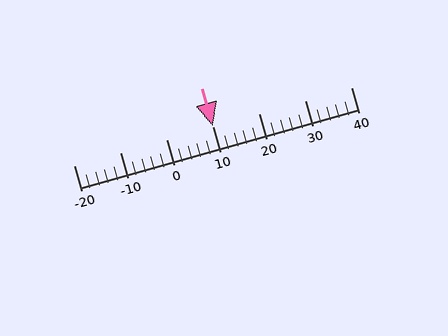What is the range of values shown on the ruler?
The ruler shows values from -20 to 40.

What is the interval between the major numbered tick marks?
The major tick marks are spaced 10 units apart.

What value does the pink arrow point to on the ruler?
The pink arrow points to approximately 10.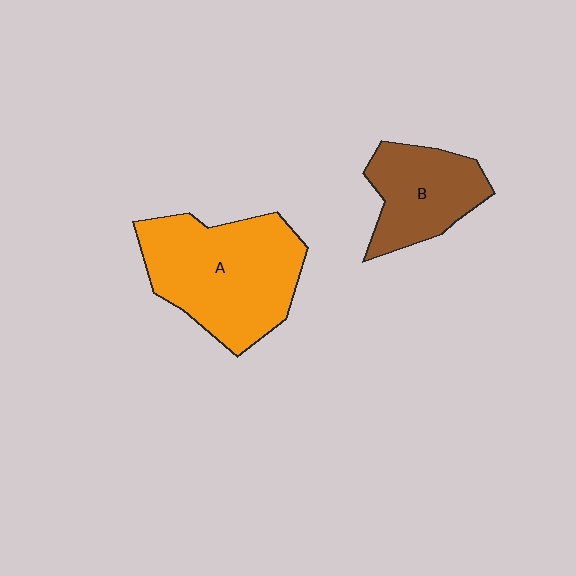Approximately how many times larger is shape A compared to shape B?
Approximately 1.7 times.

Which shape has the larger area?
Shape A (orange).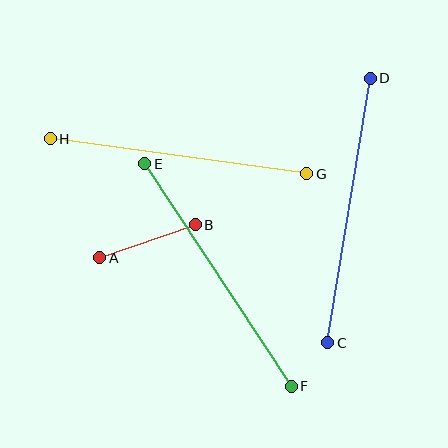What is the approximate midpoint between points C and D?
The midpoint is at approximately (349, 211) pixels.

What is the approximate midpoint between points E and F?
The midpoint is at approximately (218, 275) pixels.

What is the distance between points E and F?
The distance is approximately 266 pixels.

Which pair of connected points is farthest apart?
Points C and D are farthest apart.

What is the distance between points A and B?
The distance is approximately 101 pixels.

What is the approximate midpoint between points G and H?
The midpoint is at approximately (179, 156) pixels.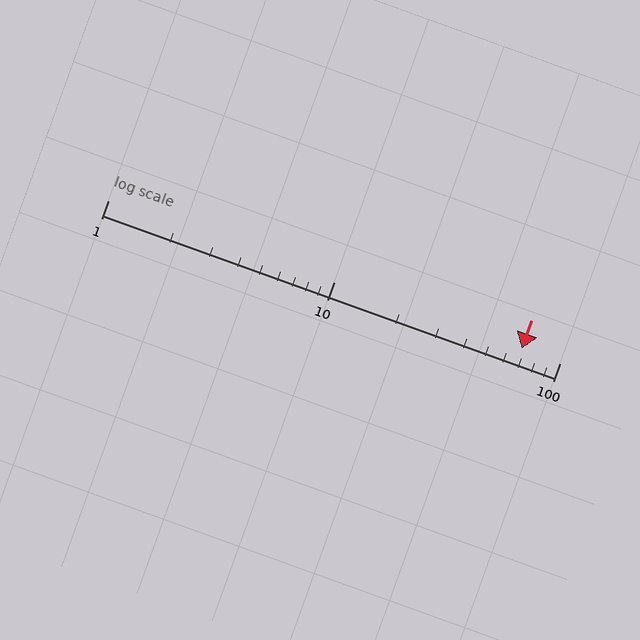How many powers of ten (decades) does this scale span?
The scale spans 2 decades, from 1 to 100.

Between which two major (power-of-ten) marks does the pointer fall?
The pointer is between 10 and 100.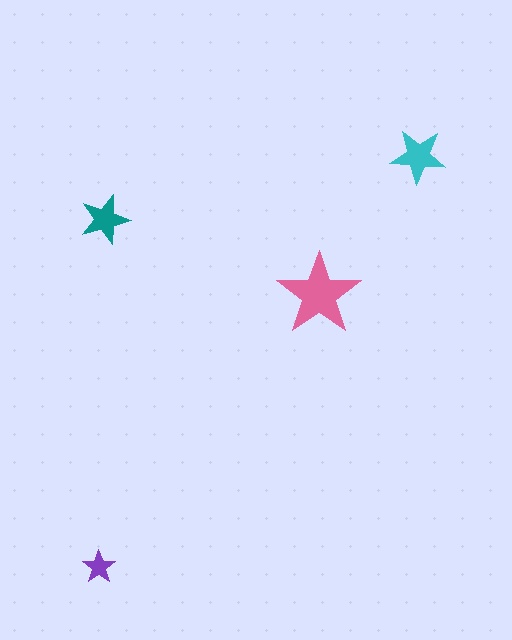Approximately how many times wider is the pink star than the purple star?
About 2.5 times wider.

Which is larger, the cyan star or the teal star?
The cyan one.